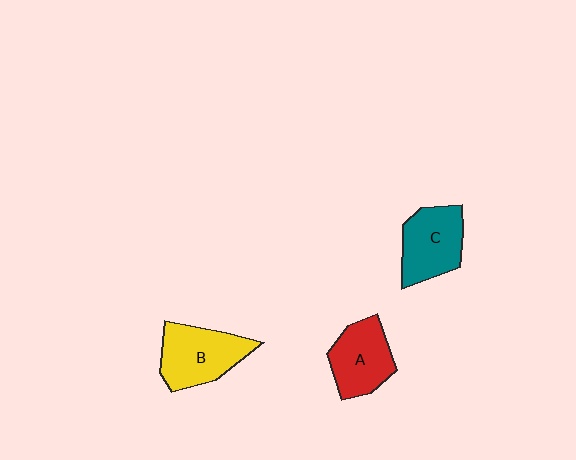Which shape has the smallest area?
Shape A (red).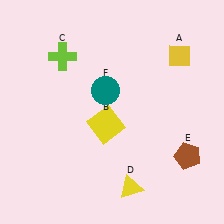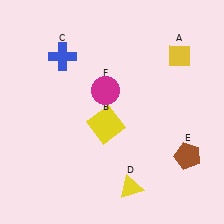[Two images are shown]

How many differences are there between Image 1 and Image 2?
There are 2 differences between the two images.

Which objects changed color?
C changed from lime to blue. F changed from teal to magenta.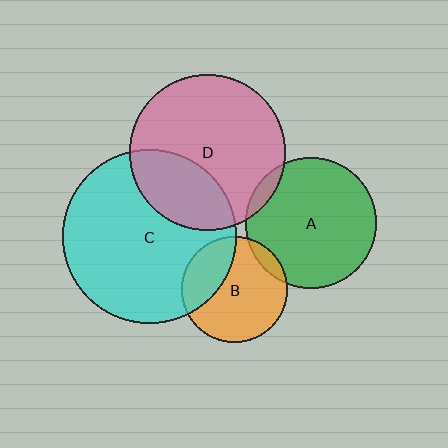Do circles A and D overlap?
Yes.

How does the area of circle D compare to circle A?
Approximately 1.4 times.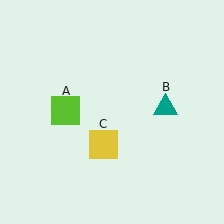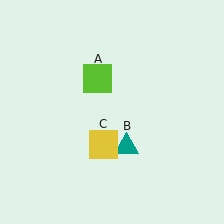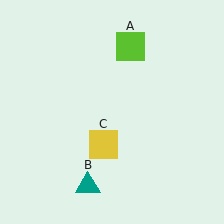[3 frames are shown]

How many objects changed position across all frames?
2 objects changed position: lime square (object A), teal triangle (object B).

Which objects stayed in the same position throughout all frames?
Yellow square (object C) remained stationary.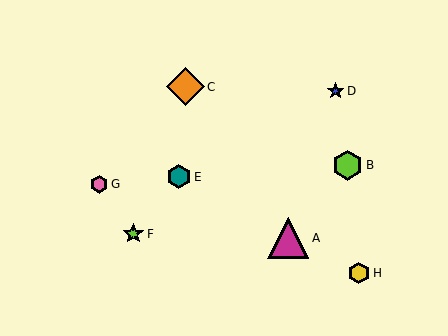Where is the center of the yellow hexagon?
The center of the yellow hexagon is at (359, 273).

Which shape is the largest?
The magenta triangle (labeled A) is the largest.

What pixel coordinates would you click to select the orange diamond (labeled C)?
Click at (186, 87) to select the orange diamond C.